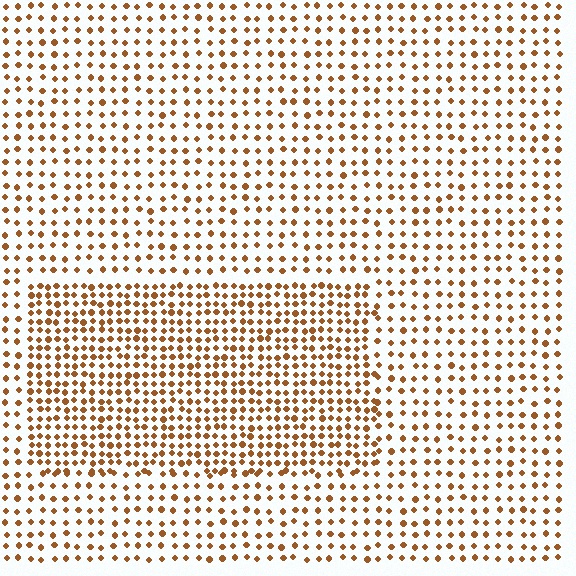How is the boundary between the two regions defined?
The boundary is defined by a change in element density (approximately 1.9x ratio). All elements are the same color, size, and shape.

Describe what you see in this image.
The image contains small brown elements arranged at two different densities. A rectangle-shaped region is visible where the elements are more densely packed than the surrounding area.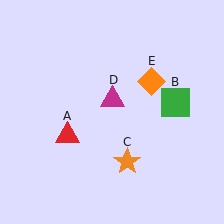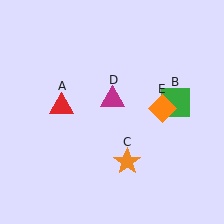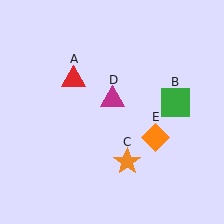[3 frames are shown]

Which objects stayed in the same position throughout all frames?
Green square (object B) and orange star (object C) and magenta triangle (object D) remained stationary.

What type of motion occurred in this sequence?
The red triangle (object A), orange diamond (object E) rotated clockwise around the center of the scene.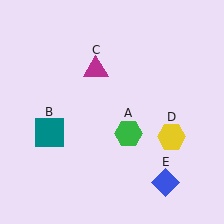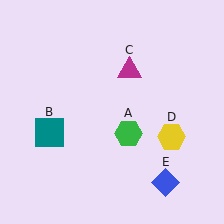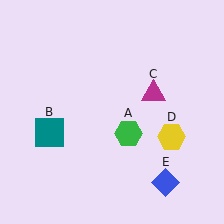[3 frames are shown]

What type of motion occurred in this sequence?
The magenta triangle (object C) rotated clockwise around the center of the scene.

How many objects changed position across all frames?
1 object changed position: magenta triangle (object C).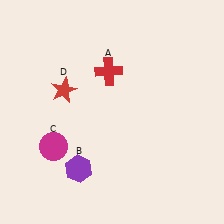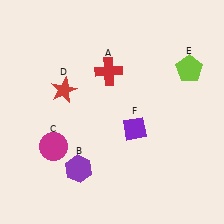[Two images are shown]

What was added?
A lime pentagon (E), a purple diamond (F) were added in Image 2.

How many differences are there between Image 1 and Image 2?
There are 2 differences between the two images.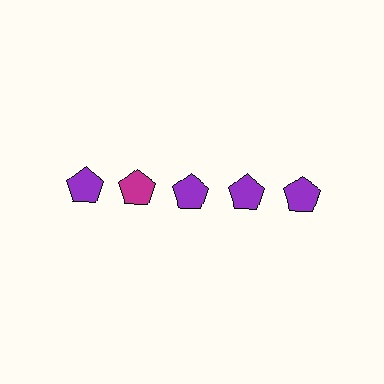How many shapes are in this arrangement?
There are 5 shapes arranged in a grid pattern.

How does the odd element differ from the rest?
It has a different color: magenta instead of purple.